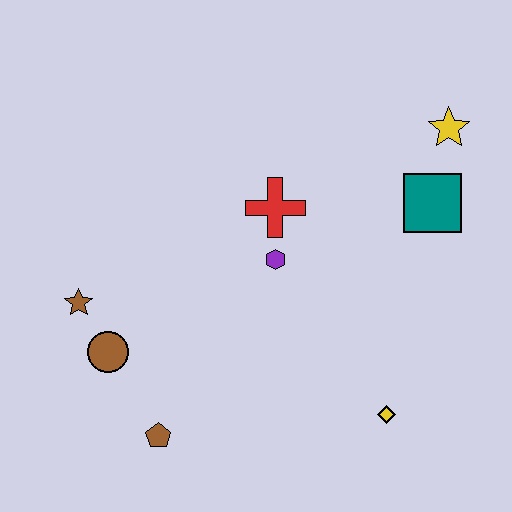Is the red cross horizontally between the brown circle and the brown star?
No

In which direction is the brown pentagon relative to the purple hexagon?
The brown pentagon is below the purple hexagon.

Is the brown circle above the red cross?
No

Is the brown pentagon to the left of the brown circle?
No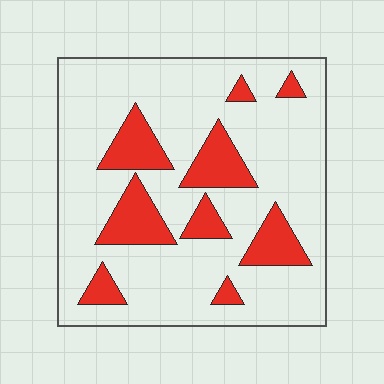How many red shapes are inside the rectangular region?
9.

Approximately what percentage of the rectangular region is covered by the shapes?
Approximately 20%.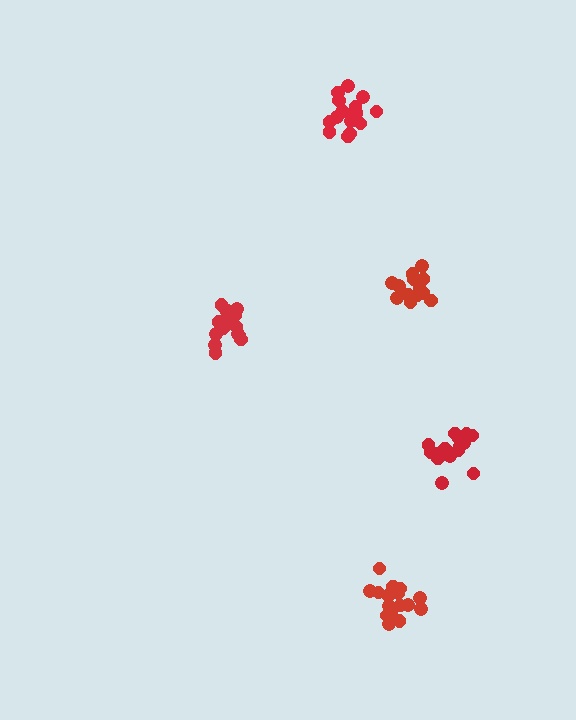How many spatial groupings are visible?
There are 5 spatial groupings.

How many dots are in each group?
Group 1: 14 dots, Group 2: 16 dots, Group 3: 18 dots, Group 4: 17 dots, Group 5: 17 dots (82 total).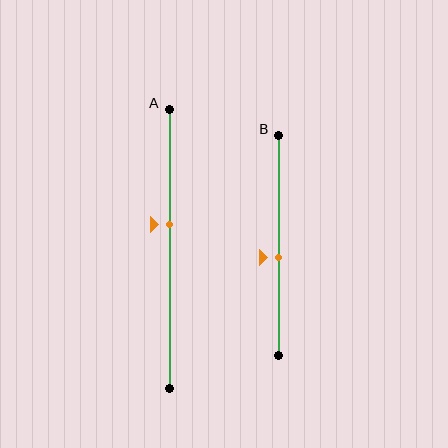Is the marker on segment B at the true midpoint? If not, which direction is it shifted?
No, the marker on segment B is shifted downward by about 5% of the segment length.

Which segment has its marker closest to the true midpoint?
Segment B has its marker closest to the true midpoint.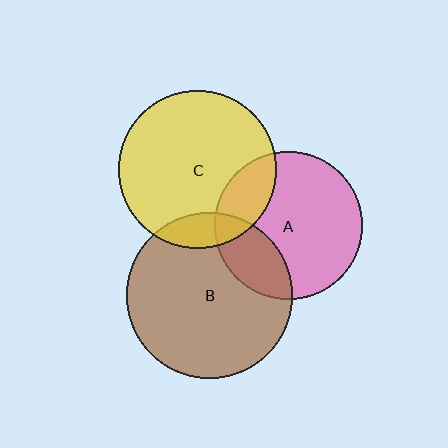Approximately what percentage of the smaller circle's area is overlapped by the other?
Approximately 25%.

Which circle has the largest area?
Circle B (brown).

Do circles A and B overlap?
Yes.